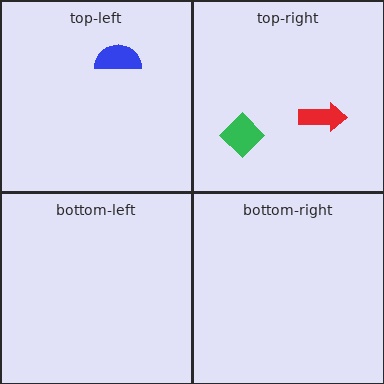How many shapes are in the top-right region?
2.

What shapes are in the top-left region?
The blue semicircle.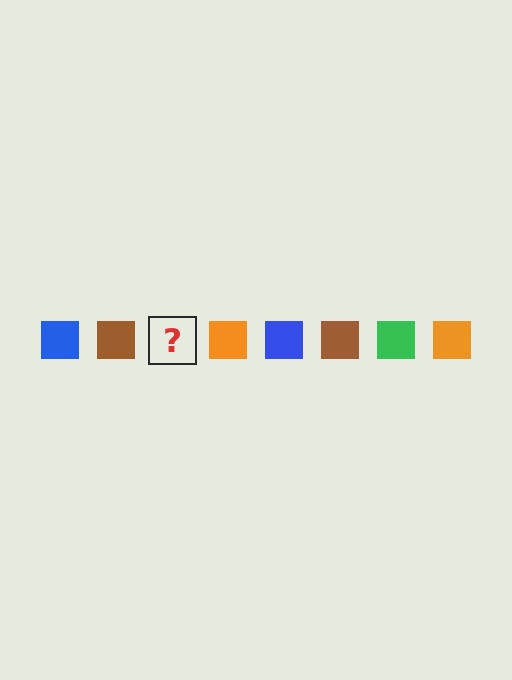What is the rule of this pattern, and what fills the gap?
The rule is that the pattern cycles through blue, brown, green, orange squares. The gap should be filled with a green square.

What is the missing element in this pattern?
The missing element is a green square.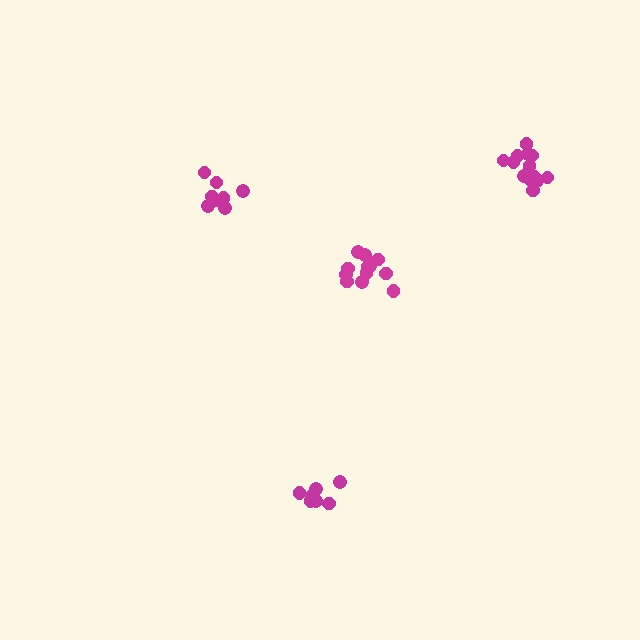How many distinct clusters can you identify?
There are 4 distinct clusters.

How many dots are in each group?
Group 1: 13 dots, Group 2: 12 dots, Group 3: 8 dots, Group 4: 8 dots (41 total).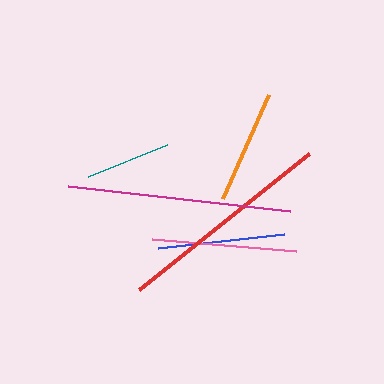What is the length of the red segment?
The red segment is approximately 218 pixels long.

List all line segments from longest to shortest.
From longest to shortest: magenta, red, pink, blue, orange, teal.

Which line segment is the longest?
The magenta line is the longest at approximately 223 pixels.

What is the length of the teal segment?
The teal segment is approximately 85 pixels long.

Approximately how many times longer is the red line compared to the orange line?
The red line is approximately 1.9 times the length of the orange line.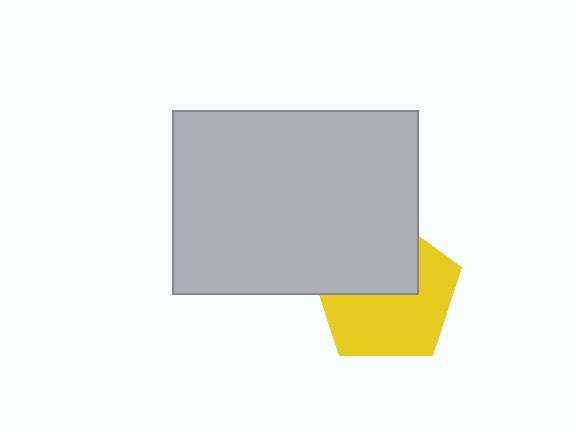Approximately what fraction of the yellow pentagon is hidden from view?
Roughly 43% of the yellow pentagon is hidden behind the light gray rectangle.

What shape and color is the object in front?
The object in front is a light gray rectangle.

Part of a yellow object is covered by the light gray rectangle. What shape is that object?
It is a pentagon.